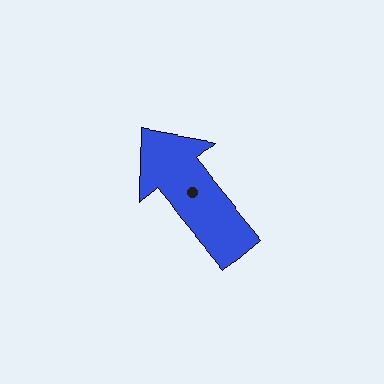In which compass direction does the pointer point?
Northwest.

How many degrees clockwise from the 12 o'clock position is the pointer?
Approximately 320 degrees.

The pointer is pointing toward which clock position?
Roughly 11 o'clock.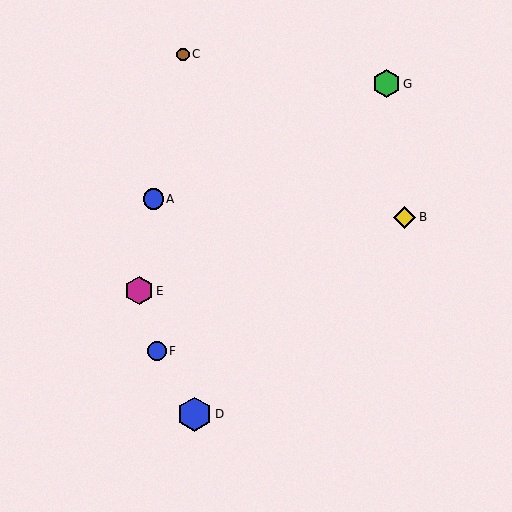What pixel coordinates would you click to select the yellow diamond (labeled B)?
Click at (405, 217) to select the yellow diamond B.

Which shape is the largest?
The blue hexagon (labeled D) is the largest.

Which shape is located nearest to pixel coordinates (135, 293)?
The magenta hexagon (labeled E) at (139, 291) is nearest to that location.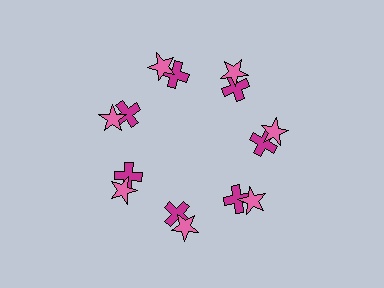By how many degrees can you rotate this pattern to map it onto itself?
The pattern maps onto itself every 51 degrees of rotation.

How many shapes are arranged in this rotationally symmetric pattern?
There are 14 shapes, arranged in 7 groups of 2.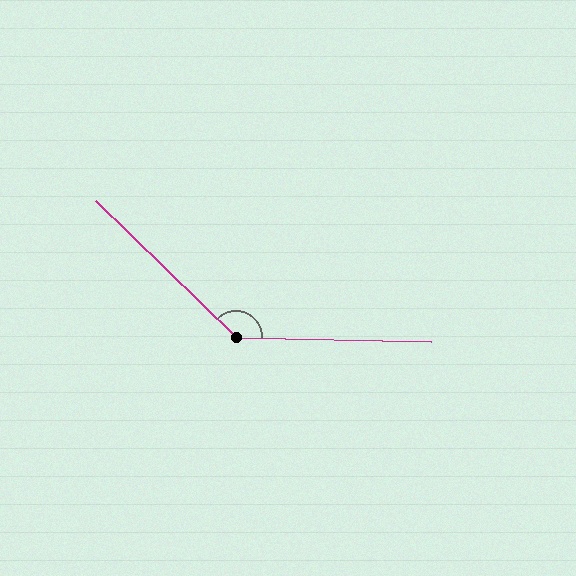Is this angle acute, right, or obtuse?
It is obtuse.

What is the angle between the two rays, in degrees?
Approximately 137 degrees.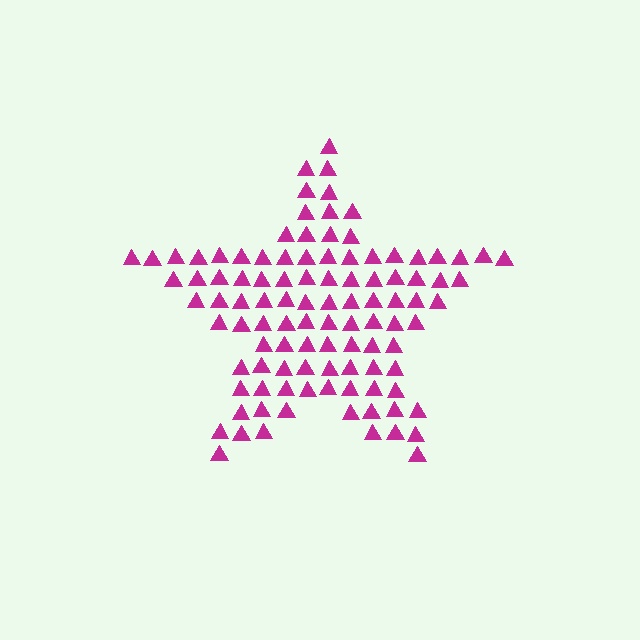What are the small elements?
The small elements are triangles.